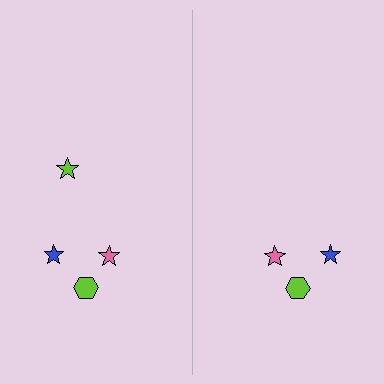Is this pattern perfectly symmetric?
No, the pattern is not perfectly symmetric. A lime star is missing from the right side.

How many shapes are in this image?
There are 7 shapes in this image.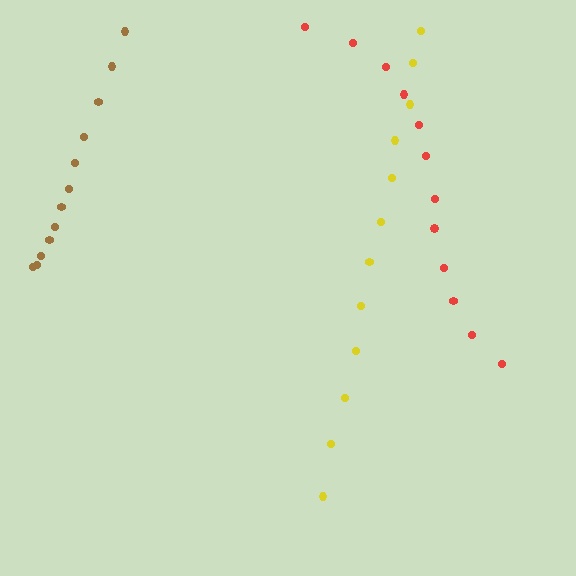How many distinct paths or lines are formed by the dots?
There are 3 distinct paths.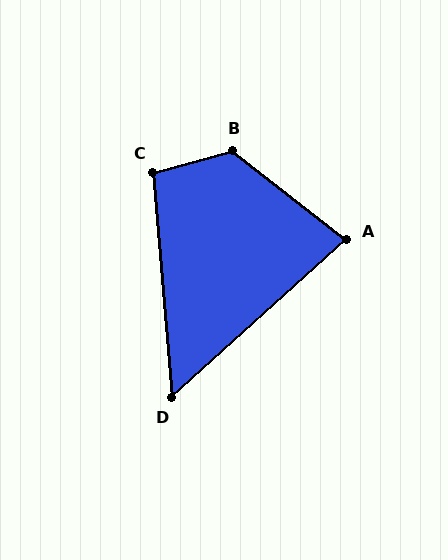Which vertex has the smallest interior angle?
D, at approximately 53 degrees.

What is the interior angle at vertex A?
Approximately 80 degrees (acute).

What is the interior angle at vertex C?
Approximately 100 degrees (obtuse).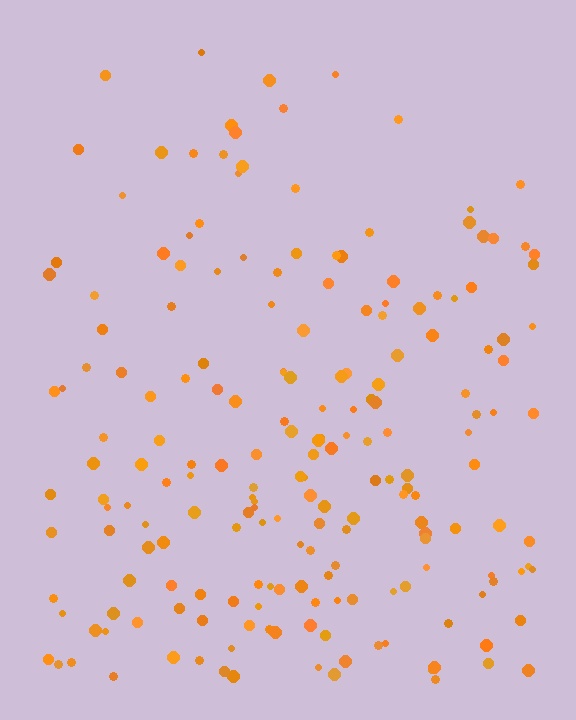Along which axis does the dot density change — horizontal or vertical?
Vertical.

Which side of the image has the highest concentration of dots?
The bottom.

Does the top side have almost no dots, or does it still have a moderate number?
Still a moderate number, just noticeably fewer than the bottom.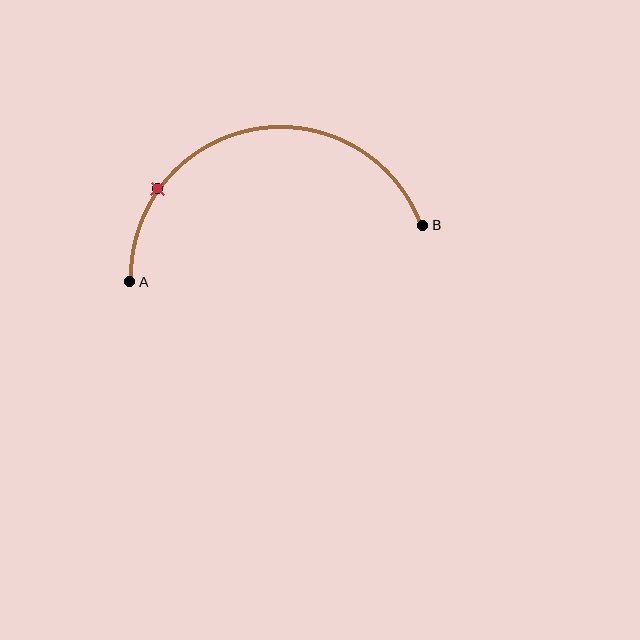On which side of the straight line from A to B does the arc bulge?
The arc bulges above the straight line connecting A and B.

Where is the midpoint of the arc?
The arc midpoint is the point on the curve farthest from the straight line joining A and B. It sits above that line.